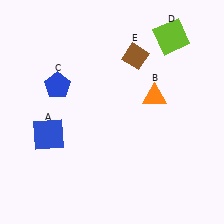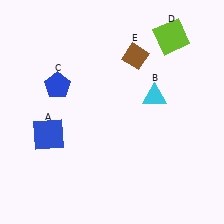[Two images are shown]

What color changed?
The triangle (B) changed from orange in Image 1 to cyan in Image 2.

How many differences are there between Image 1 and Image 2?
There is 1 difference between the two images.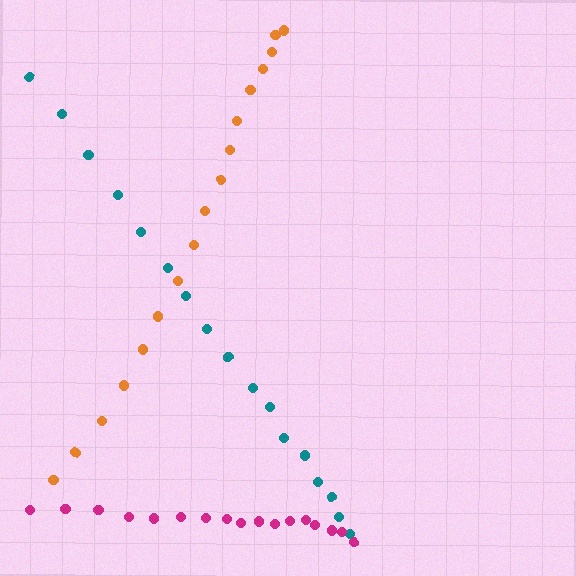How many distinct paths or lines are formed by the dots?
There are 3 distinct paths.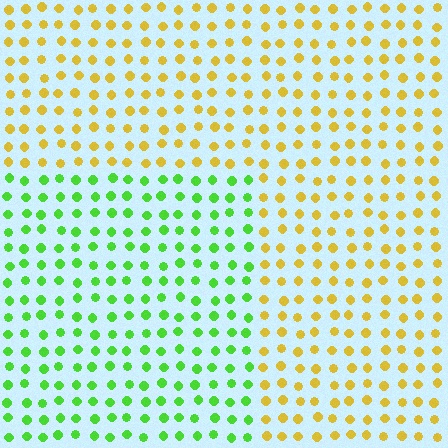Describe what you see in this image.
The image is filled with small yellow elements in a uniform arrangement. A rectangle-shaped region is visible where the elements are tinted to a slightly different hue, forming a subtle color boundary.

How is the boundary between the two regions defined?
The boundary is defined purely by a slight shift in hue (about 63 degrees). Spacing, size, and orientation are identical on both sides.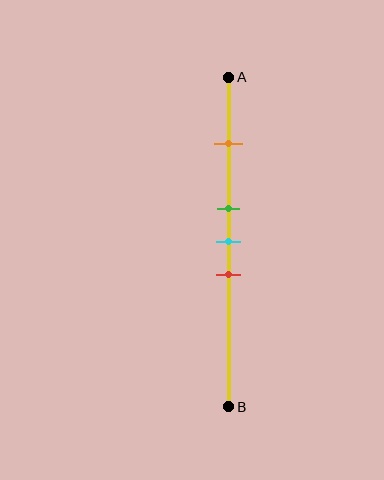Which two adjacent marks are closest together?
The green and cyan marks are the closest adjacent pair.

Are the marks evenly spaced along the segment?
No, the marks are not evenly spaced.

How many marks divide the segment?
There are 4 marks dividing the segment.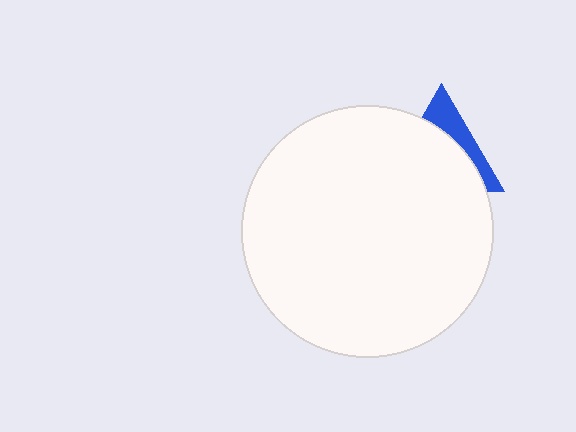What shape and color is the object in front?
The object in front is a white circle.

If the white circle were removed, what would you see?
You would see the complete blue triangle.